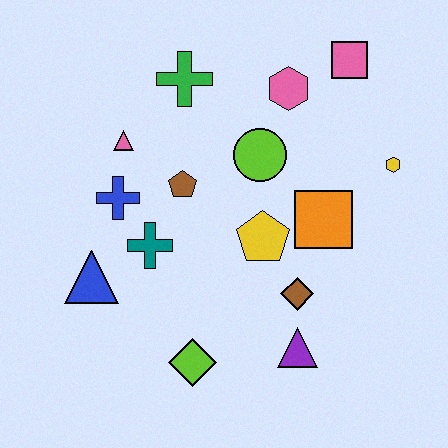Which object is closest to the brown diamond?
The purple triangle is closest to the brown diamond.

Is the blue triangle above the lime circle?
No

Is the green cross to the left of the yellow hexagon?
Yes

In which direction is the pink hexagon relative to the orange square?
The pink hexagon is above the orange square.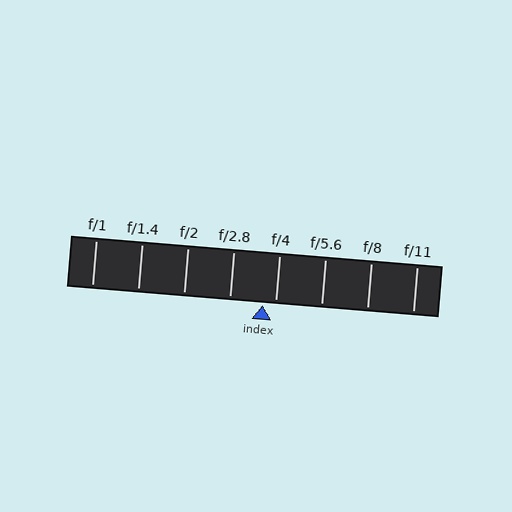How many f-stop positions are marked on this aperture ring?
There are 8 f-stop positions marked.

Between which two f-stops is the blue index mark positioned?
The index mark is between f/2.8 and f/4.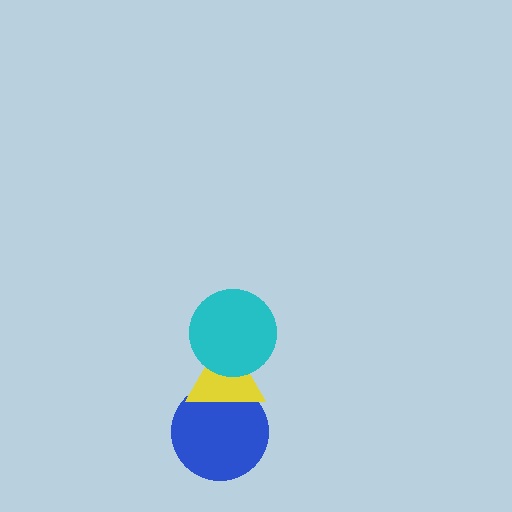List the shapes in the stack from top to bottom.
From top to bottom: the cyan circle, the yellow triangle, the blue circle.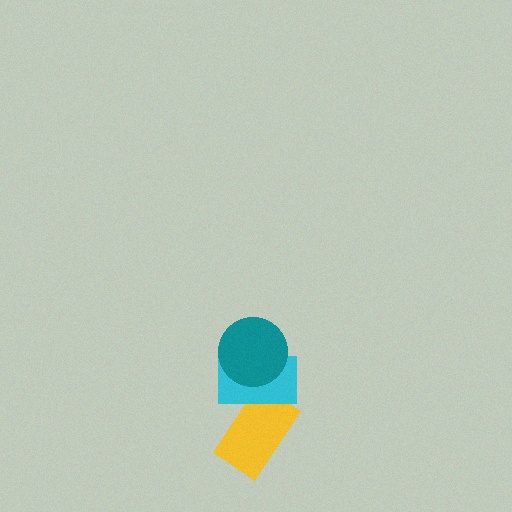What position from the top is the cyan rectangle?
The cyan rectangle is 2nd from the top.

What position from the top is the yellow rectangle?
The yellow rectangle is 3rd from the top.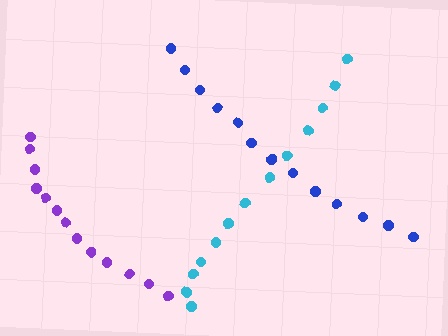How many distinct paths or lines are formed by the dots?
There are 3 distinct paths.